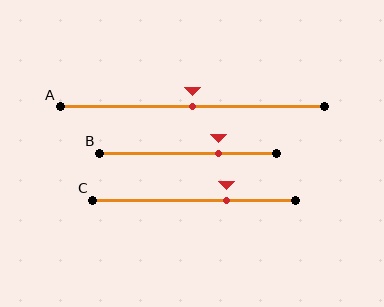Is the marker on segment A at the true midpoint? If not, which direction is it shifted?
Yes, the marker on segment A is at the true midpoint.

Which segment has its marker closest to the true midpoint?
Segment A has its marker closest to the true midpoint.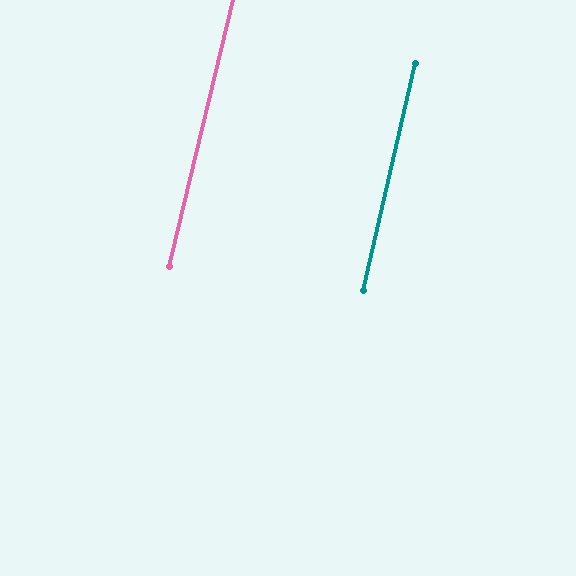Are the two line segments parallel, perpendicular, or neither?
Parallel — their directions differ by only 0.6°.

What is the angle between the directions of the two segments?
Approximately 1 degree.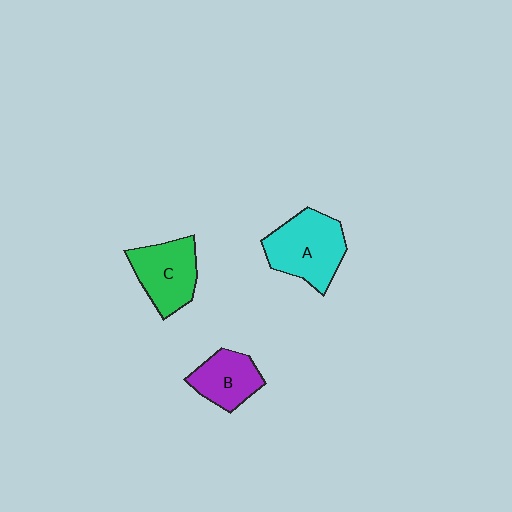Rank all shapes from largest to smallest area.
From largest to smallest: A (cyan), C (green), B (purple).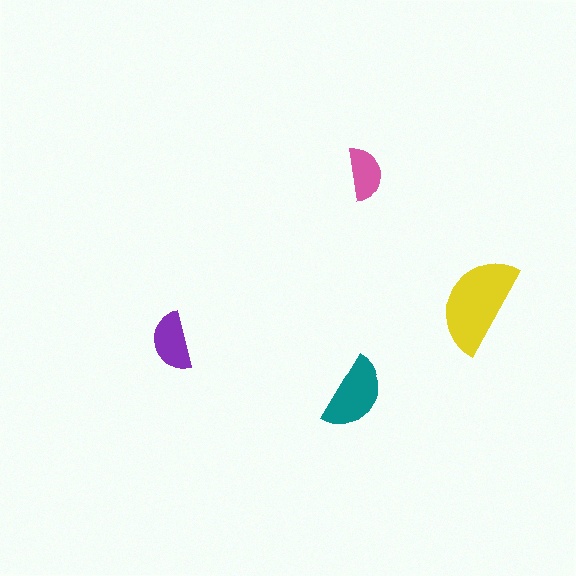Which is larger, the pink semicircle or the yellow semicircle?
The yellow one.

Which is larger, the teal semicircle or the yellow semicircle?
The yellow one.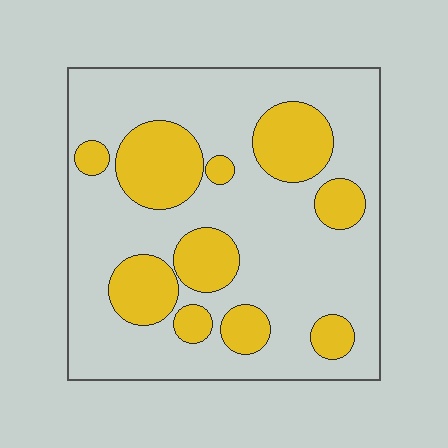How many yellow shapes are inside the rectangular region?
10.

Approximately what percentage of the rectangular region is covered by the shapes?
Approximately 30%.